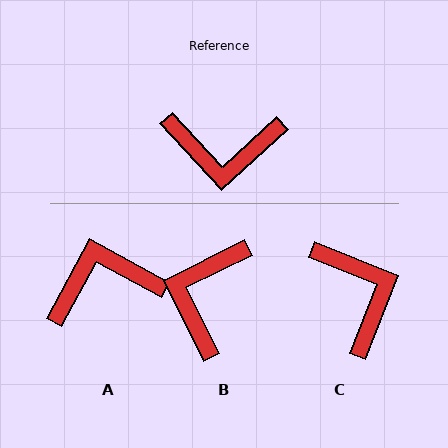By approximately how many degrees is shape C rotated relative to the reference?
Approximately 116 degrees counter-clockwise.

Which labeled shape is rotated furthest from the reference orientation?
A, about 161 degrees away.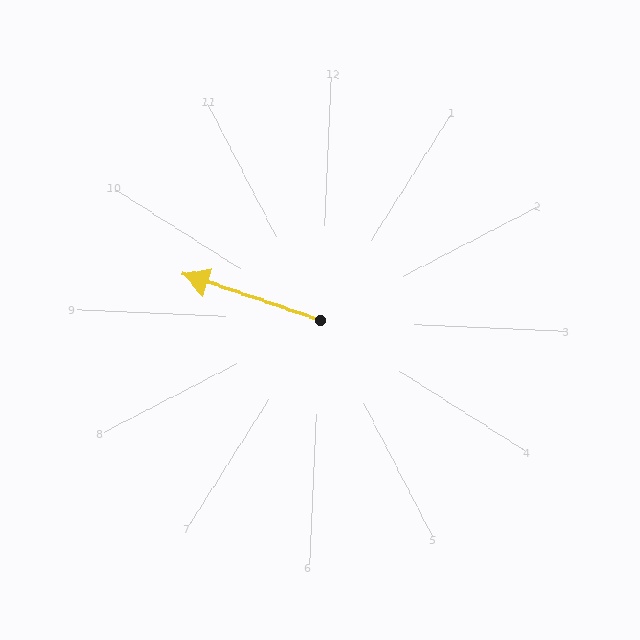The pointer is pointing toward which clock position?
Roughly 10 o'clock.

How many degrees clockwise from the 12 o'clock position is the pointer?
Approximately 286 degrees.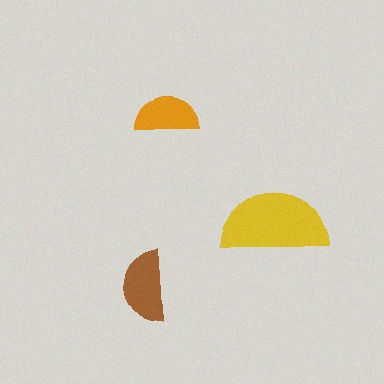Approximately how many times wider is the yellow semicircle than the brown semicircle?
About 1.5 times wider.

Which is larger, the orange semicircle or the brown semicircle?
The brown one.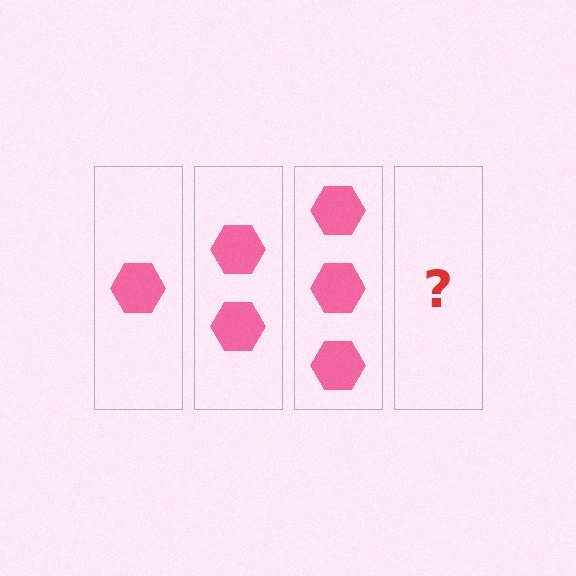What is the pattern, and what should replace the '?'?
The pattern is that each step adds one more hexagon. The '?' should be 4 hexagons.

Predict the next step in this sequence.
The next step is 4 hexagons.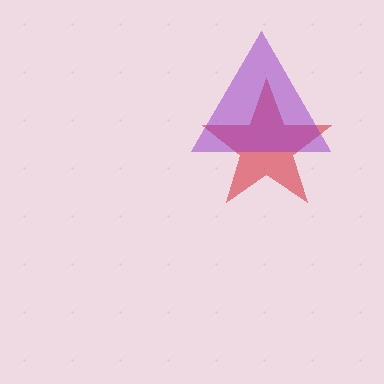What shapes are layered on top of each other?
The layered shapes are: a red star, a purple triangle.